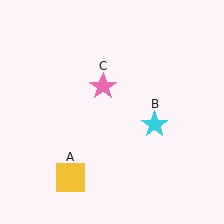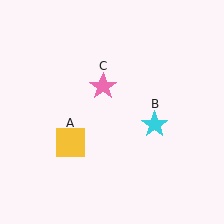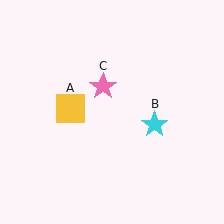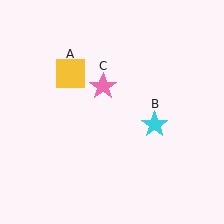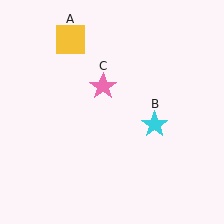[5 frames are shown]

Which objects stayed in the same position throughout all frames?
Cyan star (object B) and pink star (object C) remained stationary.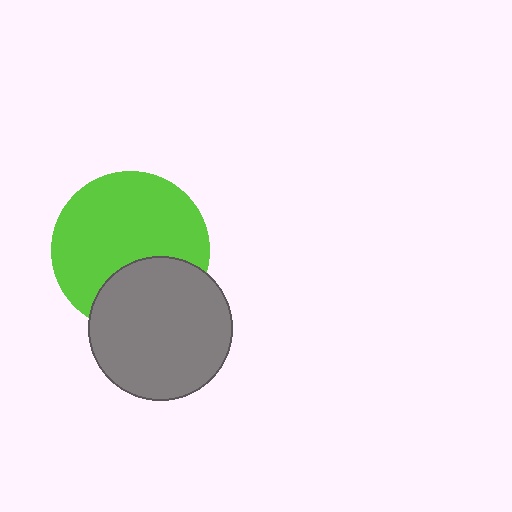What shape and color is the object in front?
The object in front is a gray circle.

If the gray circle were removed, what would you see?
You would see the complete lime circle.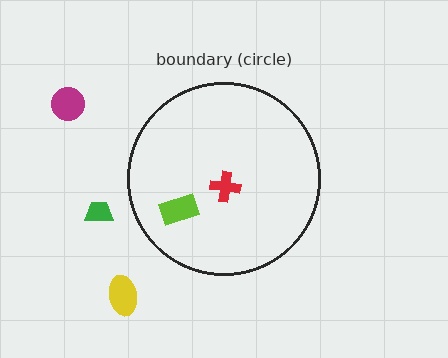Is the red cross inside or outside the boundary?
Inside.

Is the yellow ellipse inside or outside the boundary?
Outside.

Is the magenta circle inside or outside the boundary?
Outside.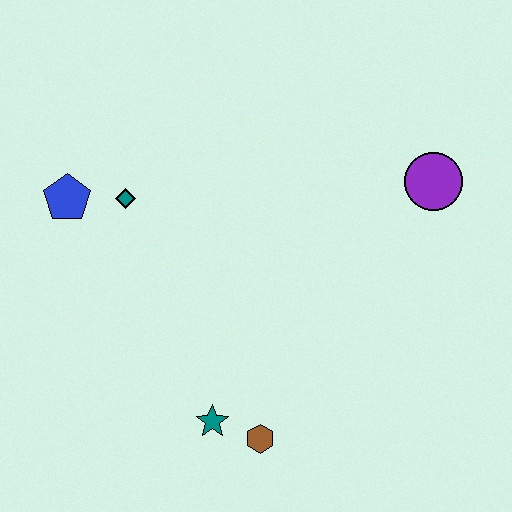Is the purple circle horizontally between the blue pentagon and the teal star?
No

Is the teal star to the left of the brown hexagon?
Yes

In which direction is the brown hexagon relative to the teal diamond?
The brown hexagon is below the teal diamond.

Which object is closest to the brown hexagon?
The teal star is closest to the brown hexagon.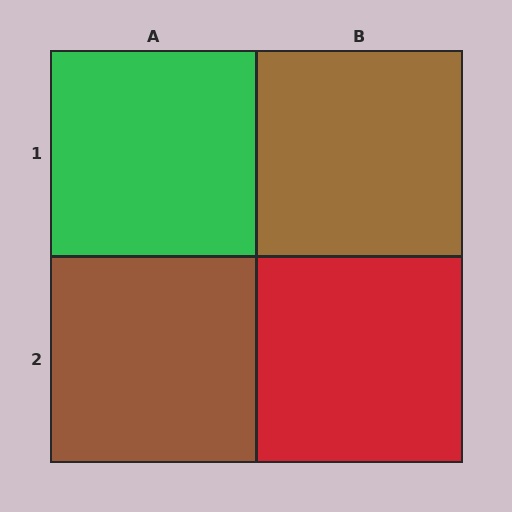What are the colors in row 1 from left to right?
Green, brown.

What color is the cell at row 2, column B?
Red.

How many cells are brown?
2 cells are brown.